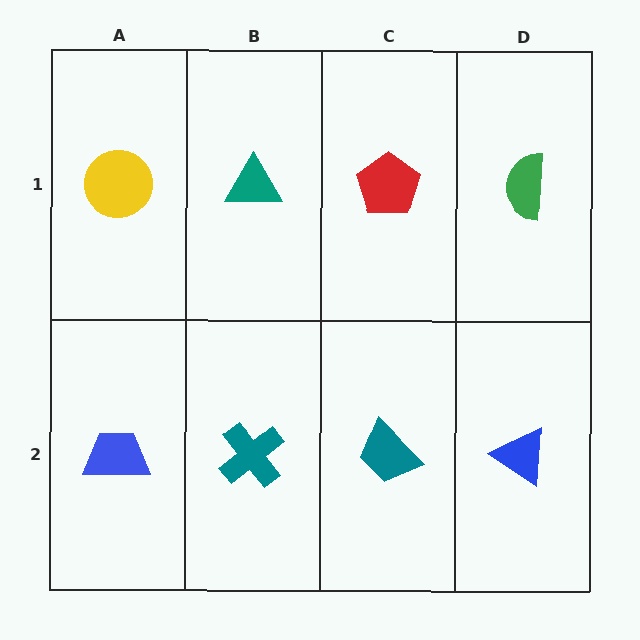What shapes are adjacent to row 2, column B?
A teal triangle (row 1, column B), a blue trapezoid (row 2, column A), a teal trapezoid (row 2, column C).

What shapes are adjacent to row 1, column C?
A teal trapezoid (row 2, column C), a teal triangle (row 1, column B), a green semicircle (row 1, column D).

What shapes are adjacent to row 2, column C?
A red pentagon (row 1, column C), a teal cross (row 2, column B), a blue triangle (row 2, column D).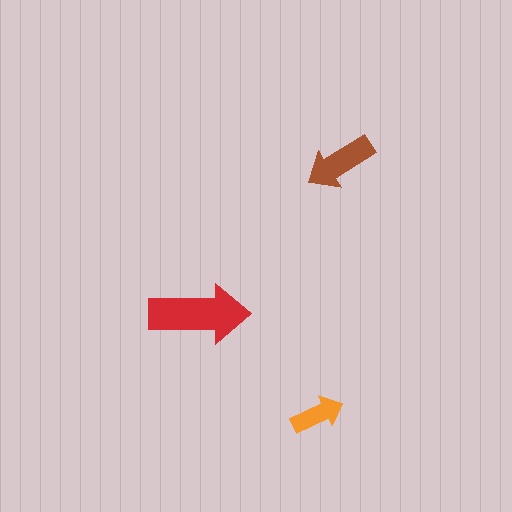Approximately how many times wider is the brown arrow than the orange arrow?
About 1.5 times wider.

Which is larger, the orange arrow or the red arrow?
The red one.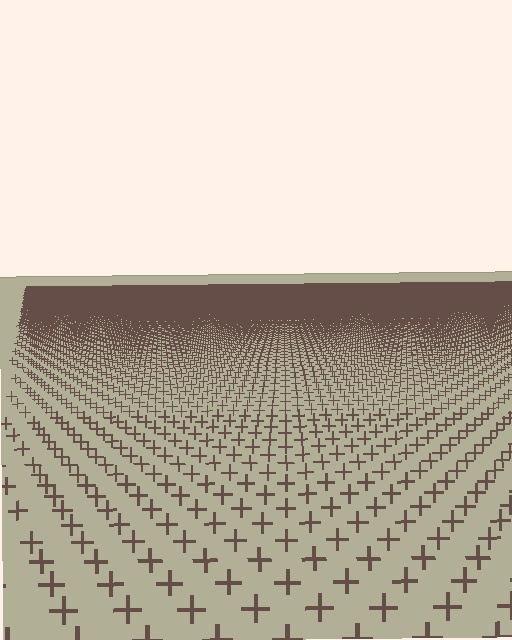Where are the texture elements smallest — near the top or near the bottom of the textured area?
Near the top.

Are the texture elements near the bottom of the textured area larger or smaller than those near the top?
Larger. Near the bottom, elements are closer to the viewer and appear at a bigger on-screen size.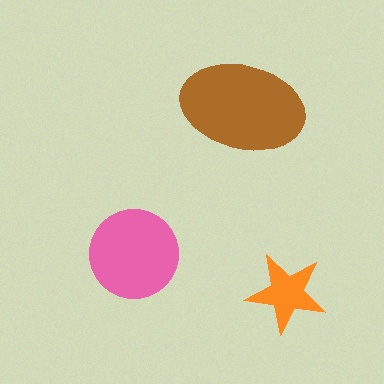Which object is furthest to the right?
The orange star is rightmost.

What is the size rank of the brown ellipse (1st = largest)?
1st.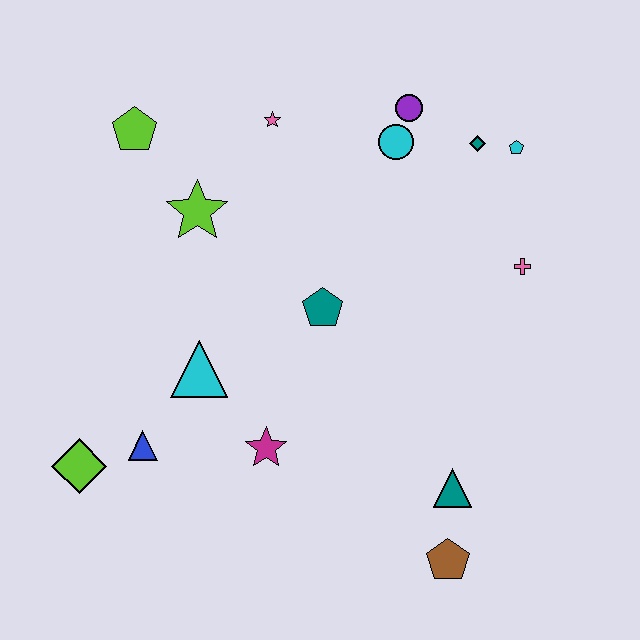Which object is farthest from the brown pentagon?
The lime pentagon is farthest from the brown pentagon.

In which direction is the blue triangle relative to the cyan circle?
The blue triangle is below the cyan circle.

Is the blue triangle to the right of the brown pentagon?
No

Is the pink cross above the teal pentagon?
Yes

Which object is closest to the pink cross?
The cyan pentagon is closest to the pink cross.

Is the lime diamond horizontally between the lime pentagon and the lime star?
No